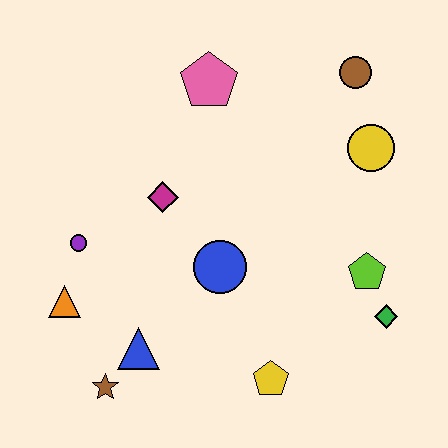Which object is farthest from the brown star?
The brown circle is farthest from the brown star.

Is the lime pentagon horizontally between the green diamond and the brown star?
Yes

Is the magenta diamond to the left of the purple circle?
No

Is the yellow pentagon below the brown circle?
Yes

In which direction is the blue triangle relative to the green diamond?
The blue triangle is to the left of the green diamond.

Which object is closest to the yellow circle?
The brown circle is closest to the yellow circle.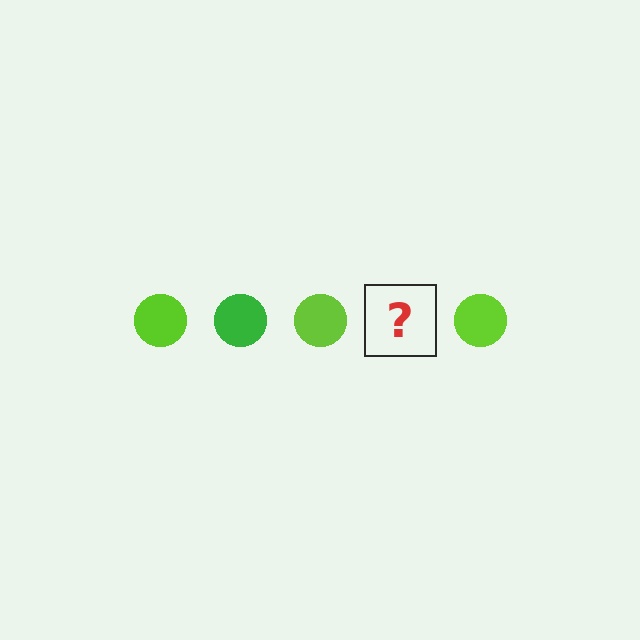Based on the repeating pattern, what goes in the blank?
The blank should be a green circle.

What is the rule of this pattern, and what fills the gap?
The rule is that the pattern cycles through lime, green circles. The gap should be filled with a green circle.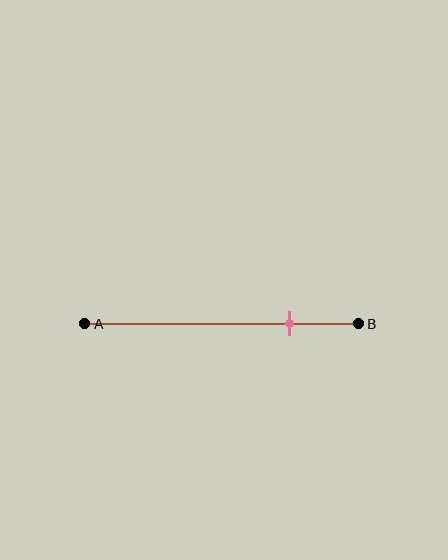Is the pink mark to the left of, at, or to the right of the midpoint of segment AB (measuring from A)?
The pink mark is to the right of the midpoint of segment AB.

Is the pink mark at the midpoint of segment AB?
No, the mark is at about 75% from A, not at the 50% midpoint.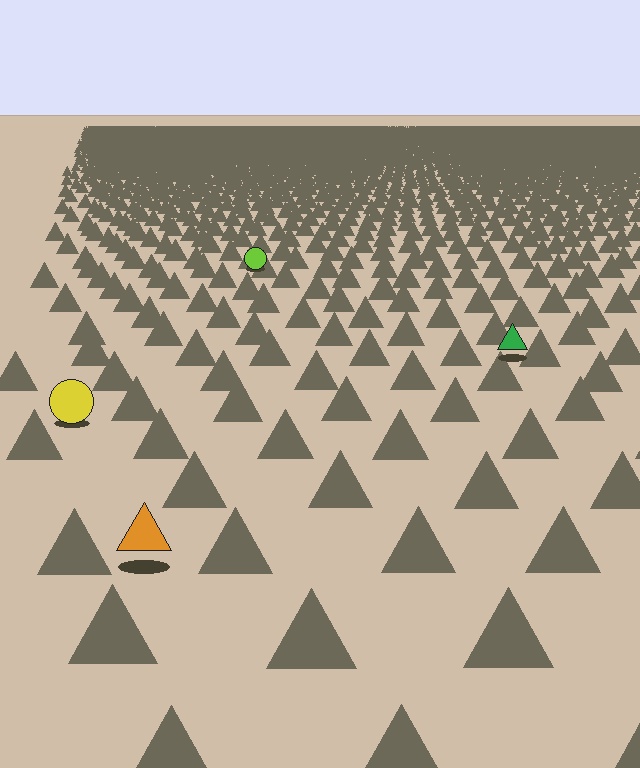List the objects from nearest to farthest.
From nearest to farthest: the orange triangle, the yellow circle, the green triangle, the lime circle.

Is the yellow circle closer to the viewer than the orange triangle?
No. The orange triangle is closer — you can tell from the texture gradient: the ground texture is coarser near it.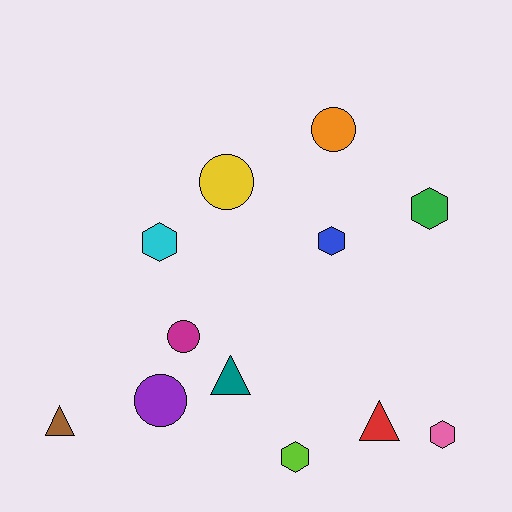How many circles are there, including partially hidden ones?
There are 4 circles.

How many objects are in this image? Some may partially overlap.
There are 12 objects.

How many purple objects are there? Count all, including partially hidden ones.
There is 1 purple object.